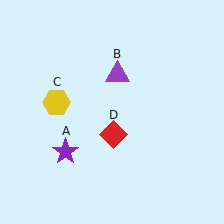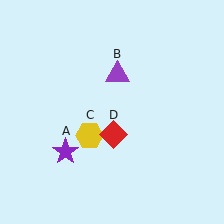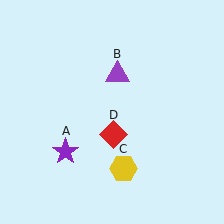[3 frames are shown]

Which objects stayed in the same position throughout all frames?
Purple star (object A) and purple triangle (object B) and red diamond (object D) remained stationary.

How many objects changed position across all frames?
1 object changed position: yellow hexagon (object C).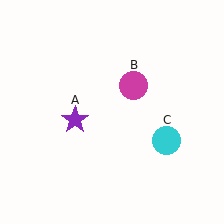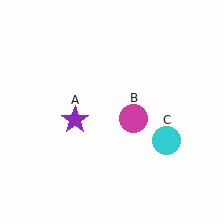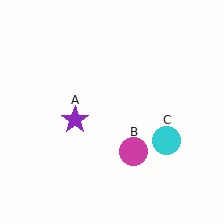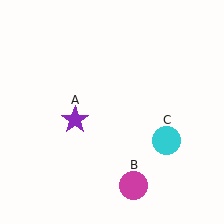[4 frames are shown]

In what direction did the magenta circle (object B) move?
The magenta circle (object B) moved down.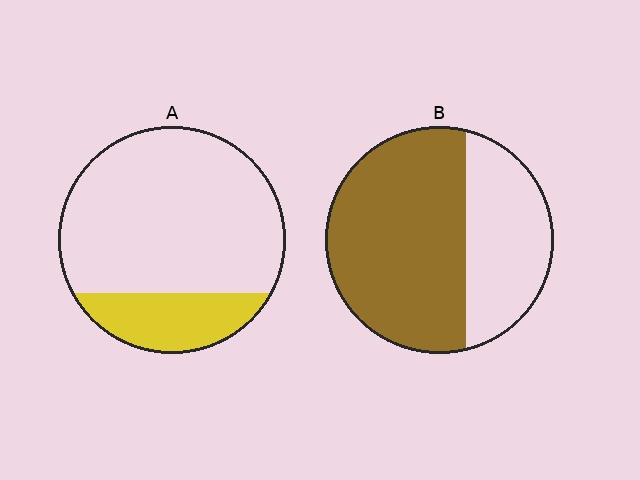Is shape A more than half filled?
No.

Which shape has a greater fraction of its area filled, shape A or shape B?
Shape B.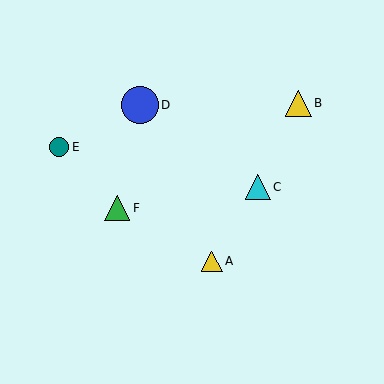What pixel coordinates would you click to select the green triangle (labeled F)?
Click at (117, 208) to select the green triangle F.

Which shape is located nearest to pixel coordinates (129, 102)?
The blue circle (labeled D) at (140, 105) is nearest to that location.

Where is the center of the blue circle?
The center of the blue circle is at (140, 105).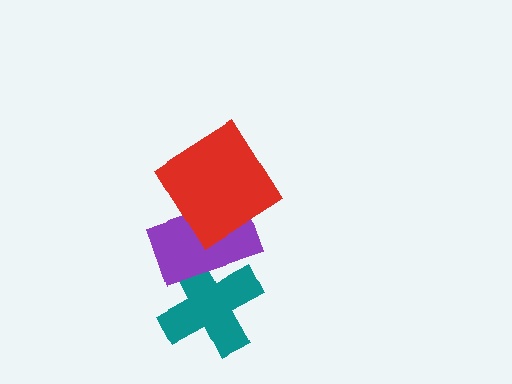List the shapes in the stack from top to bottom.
From top to bottom: the red diamond, the purple rectangle, the teal cross.